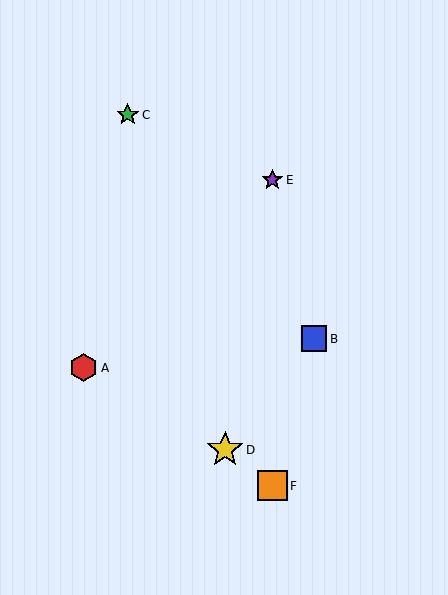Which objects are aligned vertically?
Objects E, F are aligned vertically.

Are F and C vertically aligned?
No, F is at x≈272 and C is at x≈128.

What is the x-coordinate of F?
Object F is at x≈272.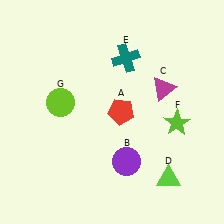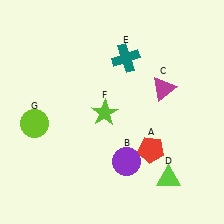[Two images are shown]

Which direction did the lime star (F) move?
The lime star (F) moved left.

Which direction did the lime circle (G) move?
The lime circle (G) moved left.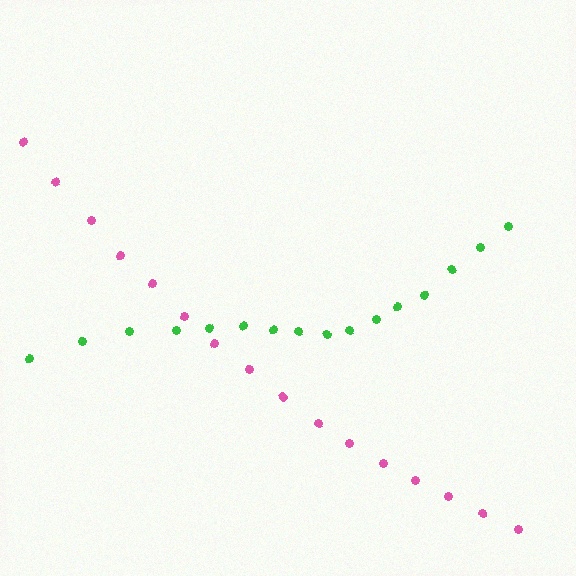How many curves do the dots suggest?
There are 2 distinct paths.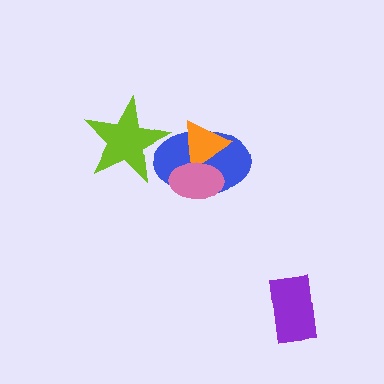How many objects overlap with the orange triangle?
2 objects overlap with the orange triangle.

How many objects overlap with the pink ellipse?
2 objects overlap with the pink ellipse.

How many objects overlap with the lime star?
1 object overlaps with the lime star.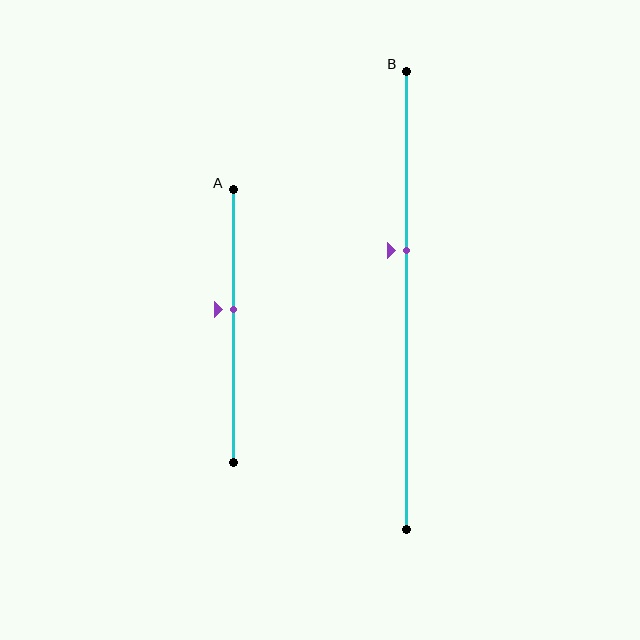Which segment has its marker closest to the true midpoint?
Segment A has its marker closest to the true midpoint.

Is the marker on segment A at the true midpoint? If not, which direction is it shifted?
No, the marker on segment A is shifted upward by about 6% of the segment length.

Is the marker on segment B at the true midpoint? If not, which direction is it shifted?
No, the marker on segment B is shifted upward by about 11% of the segment length.